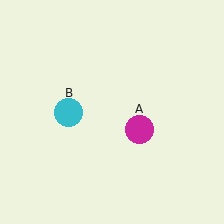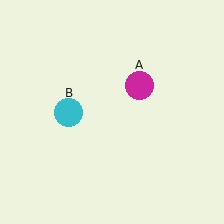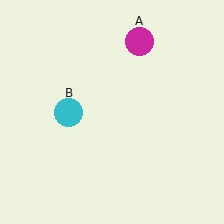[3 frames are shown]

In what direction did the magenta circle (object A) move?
The magenta circle (object A) moved up.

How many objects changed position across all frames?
1 object changed position: magenta circle (object A).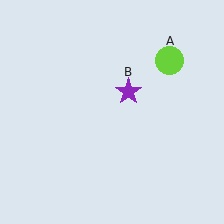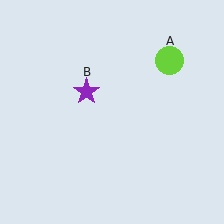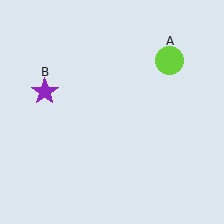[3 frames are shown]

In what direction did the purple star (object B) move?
The purple star (object B) moved left.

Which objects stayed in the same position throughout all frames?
Lime circle (object A) remained stationary.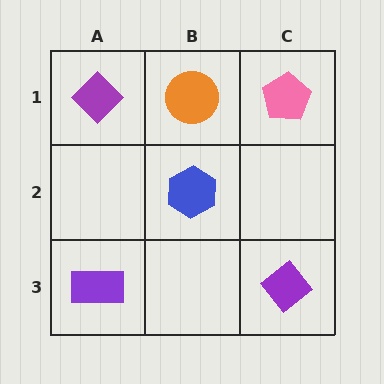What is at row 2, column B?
A blue hexagon.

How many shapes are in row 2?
1 shape.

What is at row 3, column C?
A purple diamond.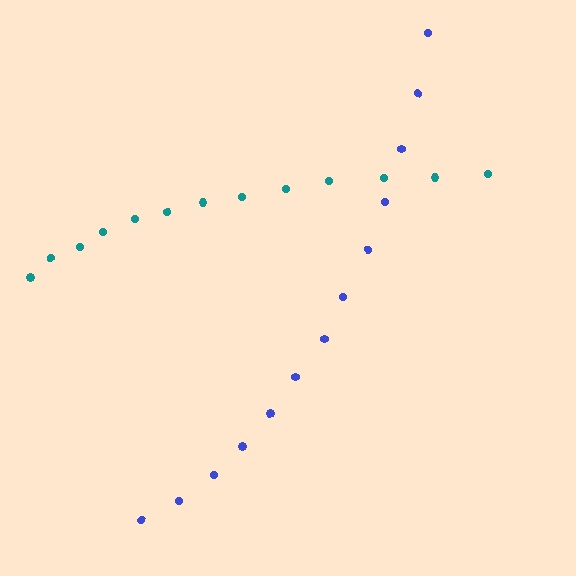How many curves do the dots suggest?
There are 2 distinct paths.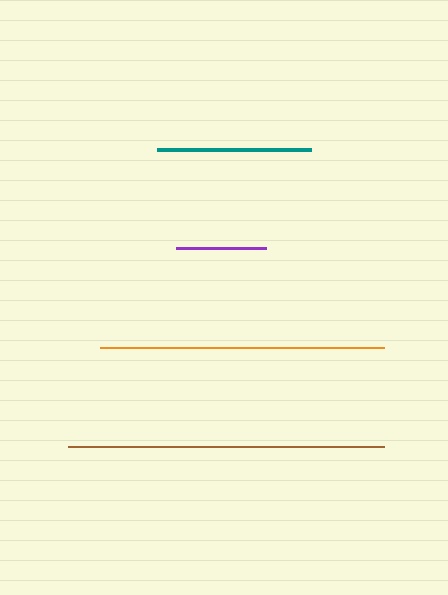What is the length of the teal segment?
The teal segment is approximately 154 pixels long.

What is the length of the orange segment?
The orange segment is approximately 284 pixels long.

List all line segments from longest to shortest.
From longest to shortest: brown, orange, teal, purple.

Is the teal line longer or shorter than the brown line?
The brown line is longer than the teal line.